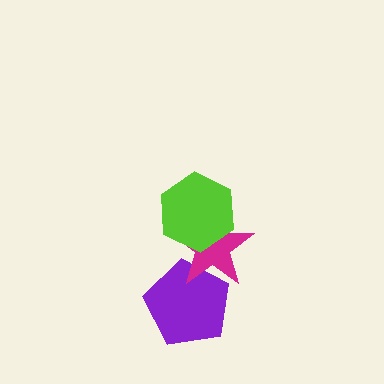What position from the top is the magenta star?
The magenta star is 2nd from the top.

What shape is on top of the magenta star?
The lime hexagon is on top of the magenta star.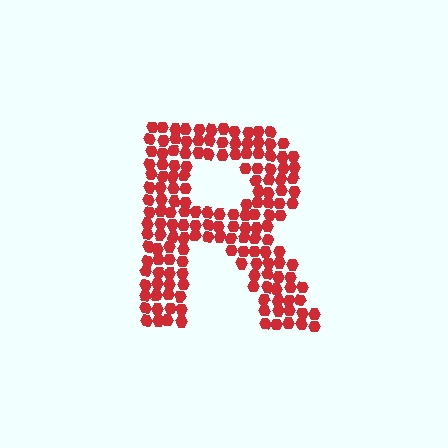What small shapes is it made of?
It is made of small hexagons.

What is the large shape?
The large shape is the letter R.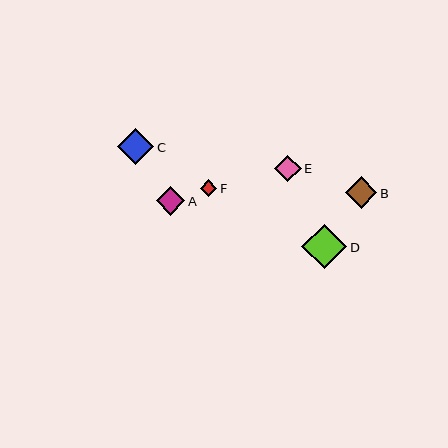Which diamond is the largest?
Diamond D is the largest with a size of approximately 45 pixels.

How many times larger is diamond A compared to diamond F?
Diamond A is approximately 1.7 times the size of diamond F.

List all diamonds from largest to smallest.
From largest to smallest: D, C, B, A, E, F.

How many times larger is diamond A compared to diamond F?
Diamond A is approximately 1.7 times the size of diamond F.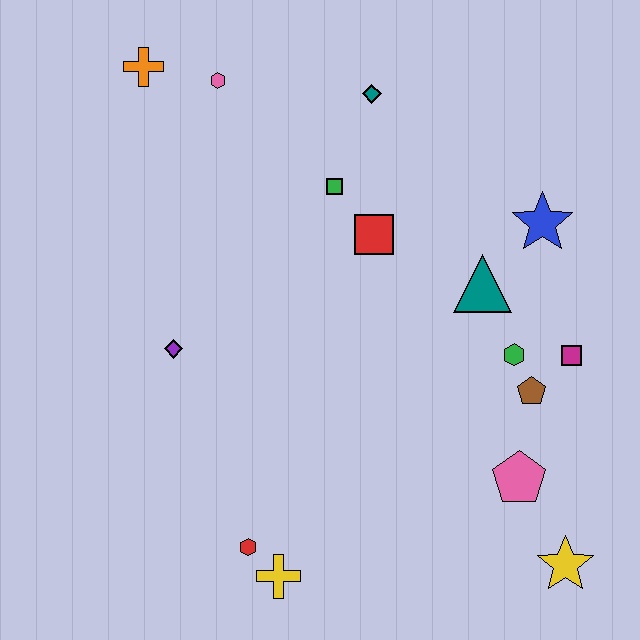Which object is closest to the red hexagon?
The yellow cross is closest to the red hexagon.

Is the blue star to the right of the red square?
Yes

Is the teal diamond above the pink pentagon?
Yes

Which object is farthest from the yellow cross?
The orange cross is farthest from the yellow cross.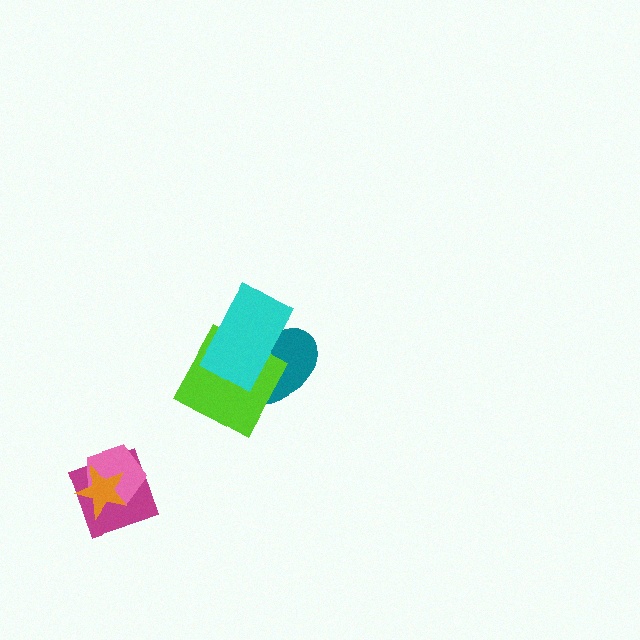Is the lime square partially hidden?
Yes, it is partially covered by another shape.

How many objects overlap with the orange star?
2 objects overlap with the orange star.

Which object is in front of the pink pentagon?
The orange star is in front of the pink pentagon.